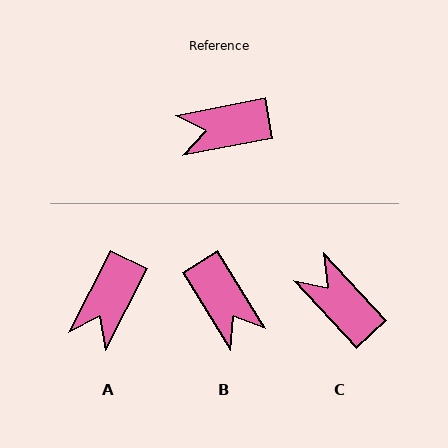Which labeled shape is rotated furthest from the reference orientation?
B, about 111 degrees away.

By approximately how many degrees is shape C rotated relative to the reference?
Approximately 58 degrees clockwise.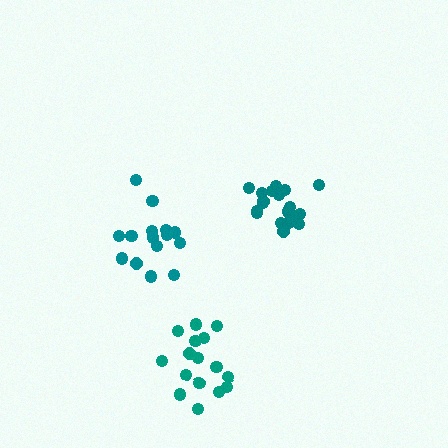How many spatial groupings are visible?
There are 3 spatial groupings.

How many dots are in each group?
Group 1: 15 dots, Group 2: 20 dots, Group 3: 16 dots (51 total).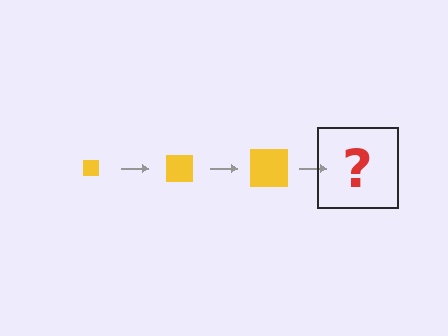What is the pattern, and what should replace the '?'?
The pattern is that the square gets progressively larger each step. The '?' should be a yellow square, larger than the previous one.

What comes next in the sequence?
The next element should be a yellow square, larger than the previous one.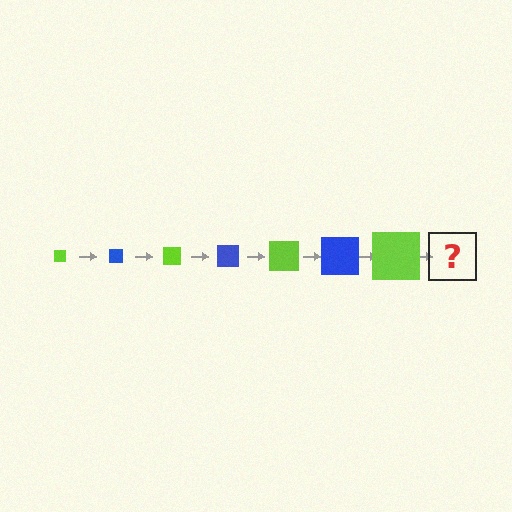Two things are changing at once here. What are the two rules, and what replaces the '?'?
The two rules are that the square grows larger each step and the color cycles through lime and blue. The '?' should be a blue square, larger than the previous one.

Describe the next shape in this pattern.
It should be a blue square, larger than the previous one.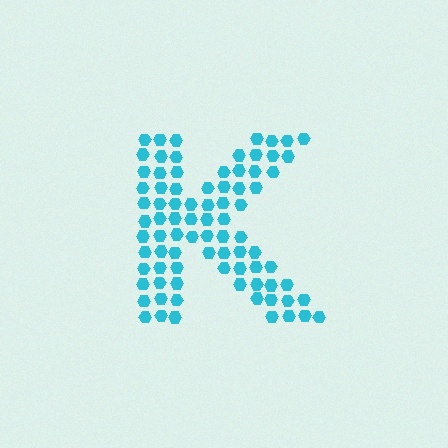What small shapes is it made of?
It is made of small hexagons.